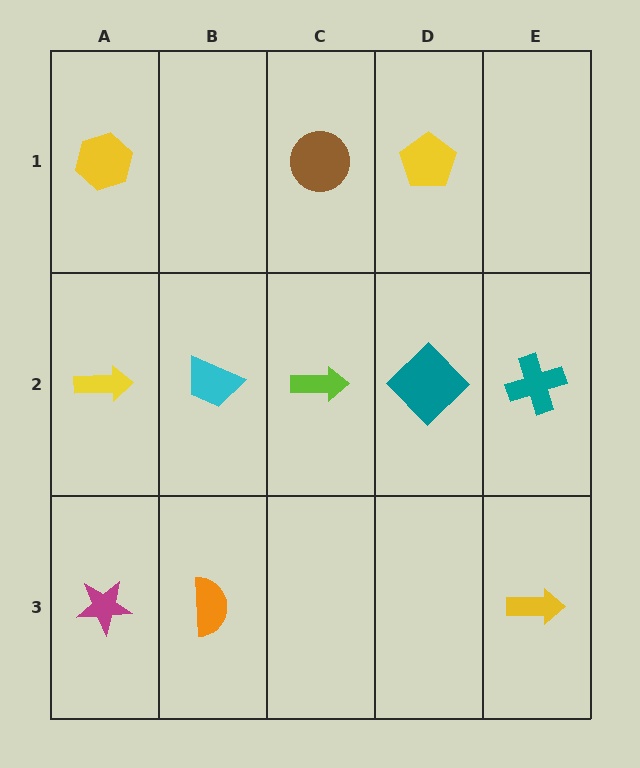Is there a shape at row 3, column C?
No, that cell is empty.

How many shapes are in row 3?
3 shapes.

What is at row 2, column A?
A yellow arrow.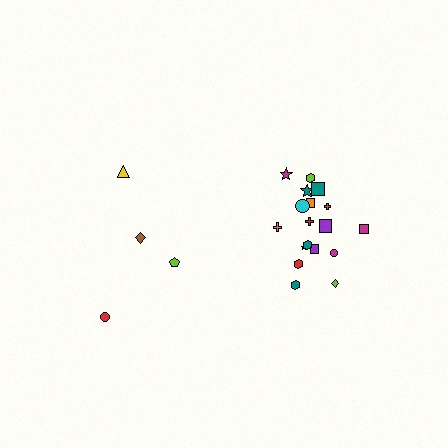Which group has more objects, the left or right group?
The right group.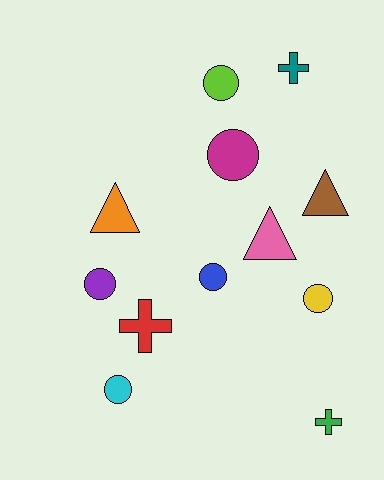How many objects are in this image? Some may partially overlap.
There are 12 objects.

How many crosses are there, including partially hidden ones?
There are 3 crosses.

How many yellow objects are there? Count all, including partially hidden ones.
There is 1 yellow object.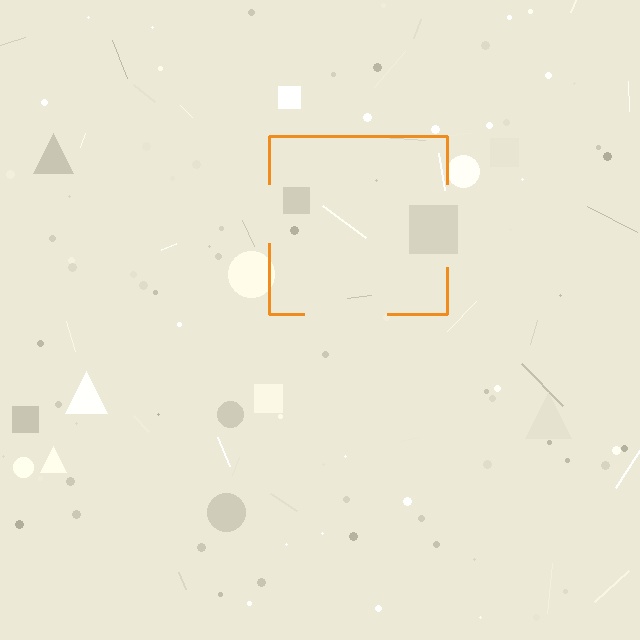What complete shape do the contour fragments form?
The contour fragments form a square.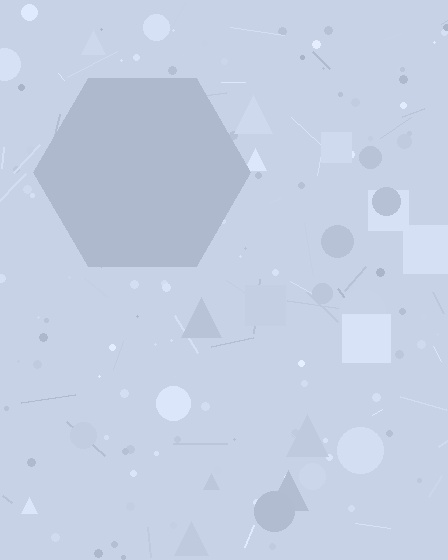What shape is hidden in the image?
A hexagon is hidden in the image.